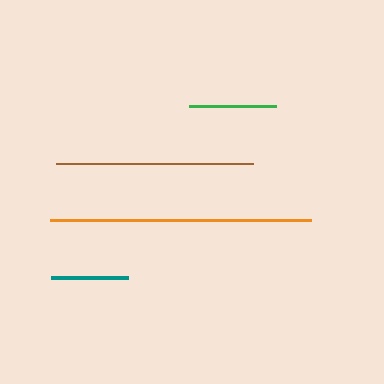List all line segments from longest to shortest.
From longest to shortest: orange, brown, green, teal.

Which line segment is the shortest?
The teal line is the shortest at approximately 77 pixels.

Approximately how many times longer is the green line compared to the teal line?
The green line is approximately 1.1 times the length of the teal line.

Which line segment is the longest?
The orange line is the longest at approximately 261 pixels.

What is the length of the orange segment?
The orange segment is approximately 261 pixels long.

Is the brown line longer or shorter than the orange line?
The orange line is longer than the brown line.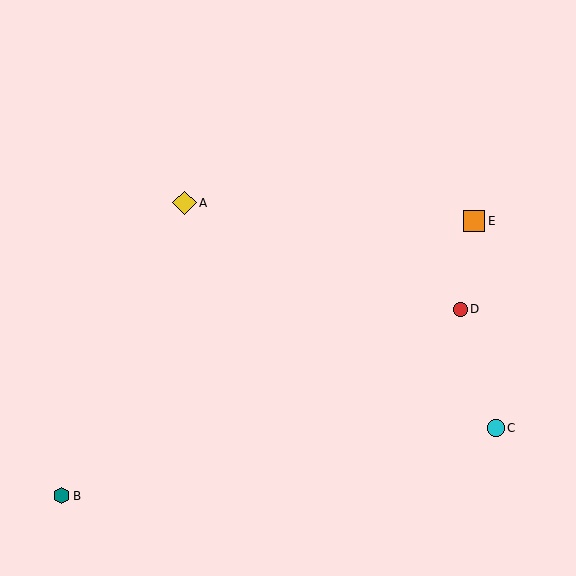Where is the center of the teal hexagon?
The center of the teal hexagon is at (62, 496).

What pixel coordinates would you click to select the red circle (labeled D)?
Click at (460, 309) to select the red circle D.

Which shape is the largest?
The yellow diamond (labeled A) is the largest.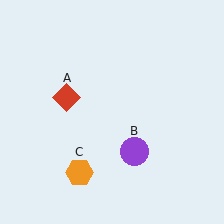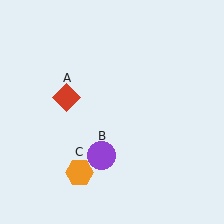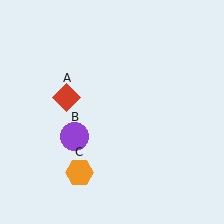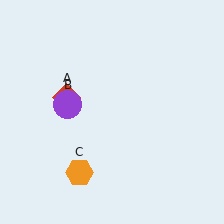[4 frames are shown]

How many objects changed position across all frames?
1 object changed position: purple circle (object B).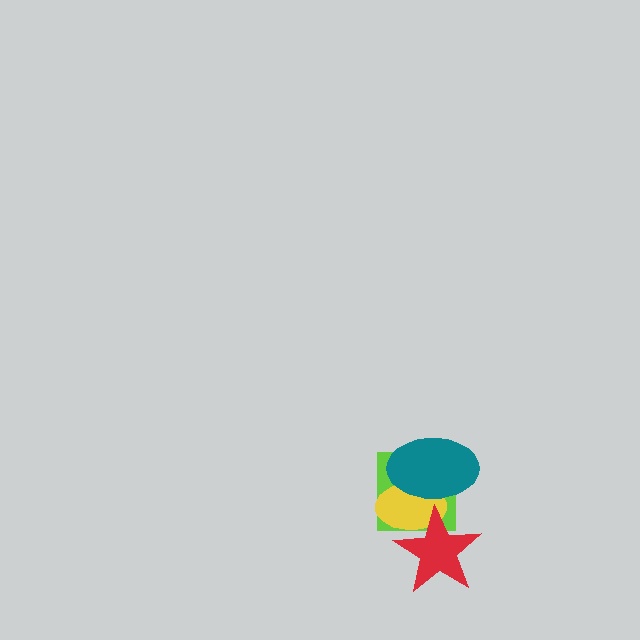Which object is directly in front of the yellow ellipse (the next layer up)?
The red star is directly in front of the yellow ellipse.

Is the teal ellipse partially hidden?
No, no other shape covers it.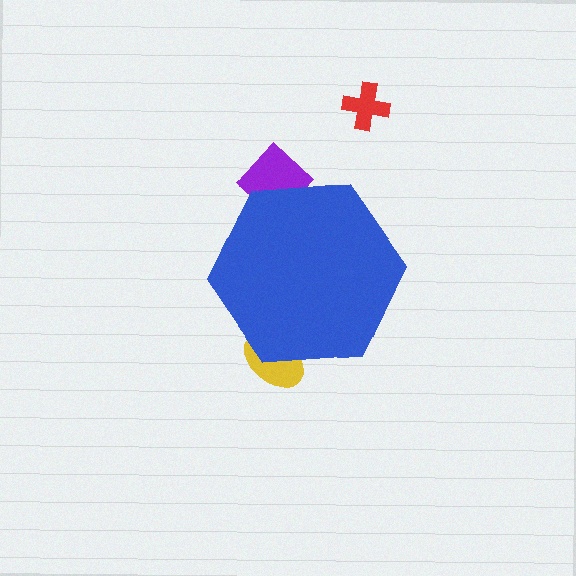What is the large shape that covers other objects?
A blue hexagon.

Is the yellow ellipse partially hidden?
Yes, the yellow ellipse is partially hidden behind the blue hexagon.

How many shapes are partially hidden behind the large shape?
2 shapes are partially hidden.